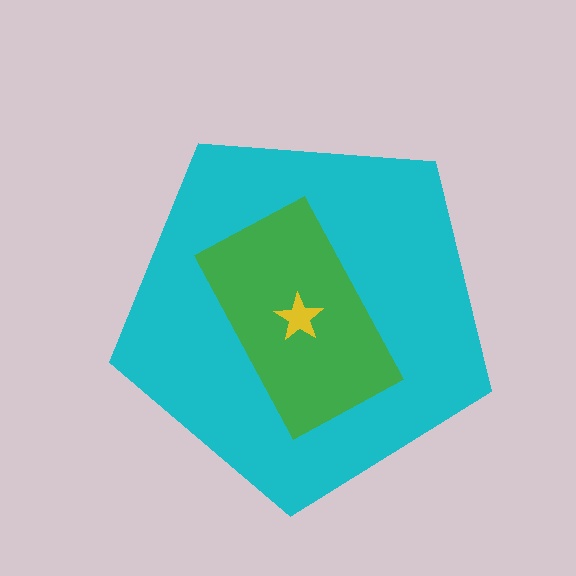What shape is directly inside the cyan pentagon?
The green rectangle.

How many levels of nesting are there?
3.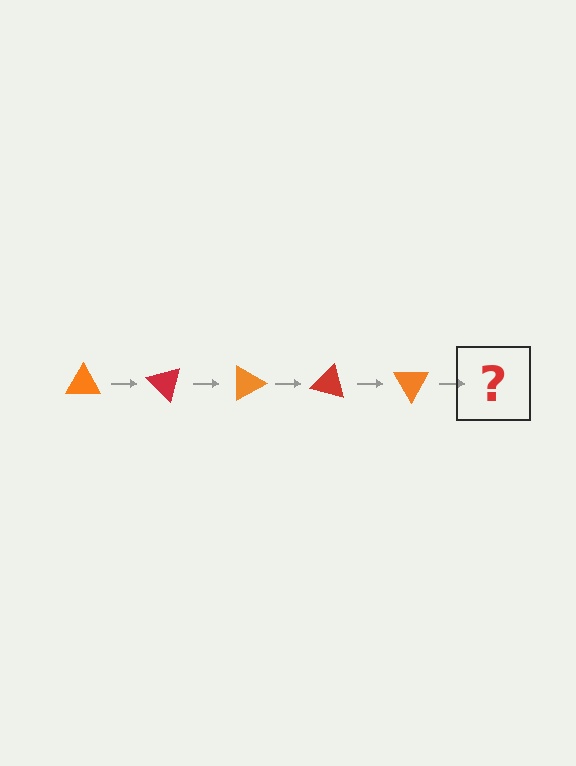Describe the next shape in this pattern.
It should be a red triangle, rotated 225 degrees from the start.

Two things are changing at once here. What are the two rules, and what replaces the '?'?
The two rules are that it rotates 45 degrees each step and the color cycles through orange and red. The '?' should be a red triangle, rotated 225 degrees from the start.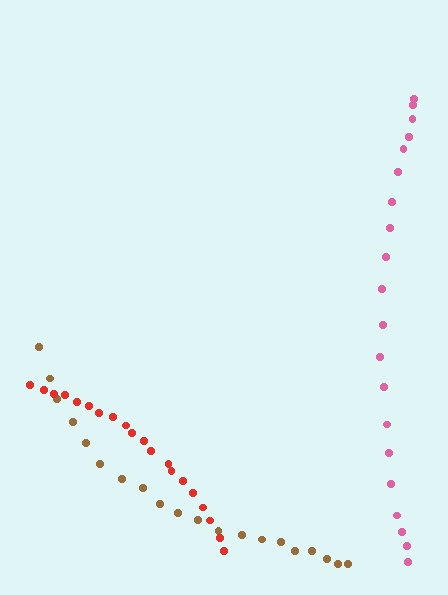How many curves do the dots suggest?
There are 3 distinct paths.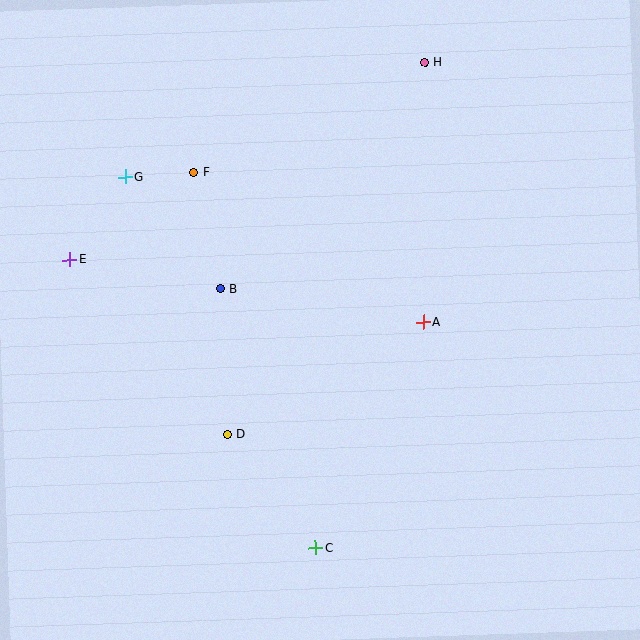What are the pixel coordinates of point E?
Point E is at (69, 260).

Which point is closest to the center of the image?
Point A at (423, 322) is closest to the center.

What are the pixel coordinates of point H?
Point H is at (424, 63).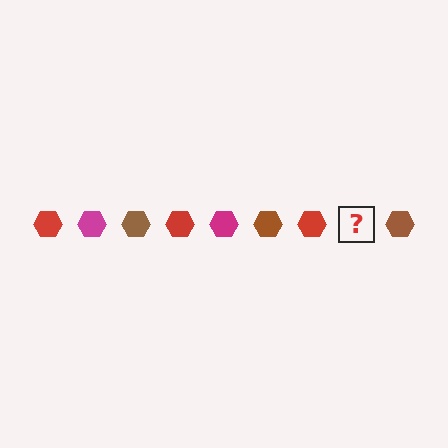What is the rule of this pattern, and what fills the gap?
The rule is that the pattern cycles through red, magenta, brown hexagons. The gap should be filled with a magenta hexagon.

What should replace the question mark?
The question mark should be replaced with a magenta hexagon.